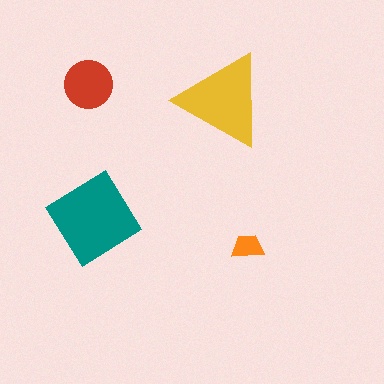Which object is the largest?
The teal diamond.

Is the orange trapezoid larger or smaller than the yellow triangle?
Smaller.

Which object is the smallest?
The orange trapezoid.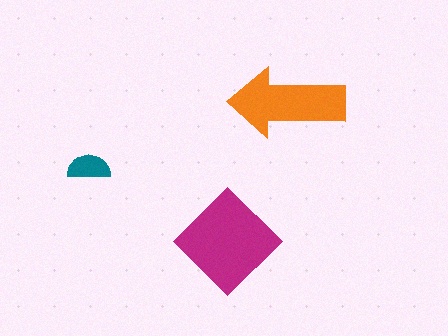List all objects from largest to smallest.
The magenta diamond, the orange arrow, the teal semicircle.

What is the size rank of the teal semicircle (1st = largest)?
3rd.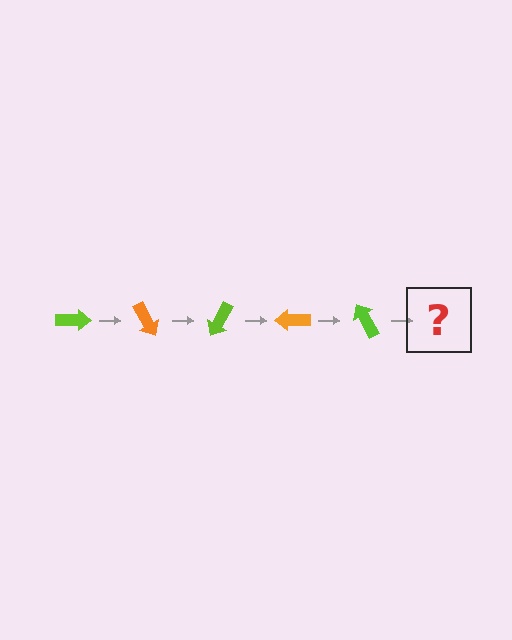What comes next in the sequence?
The next element should be an orange arrow, rotated 300 degrees from the start.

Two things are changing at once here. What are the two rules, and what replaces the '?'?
The two rules are that it rotates 60 degrees each step and the color cycles through lime and orange. The '?' should be an orange arrow, rotated 300 degrees from the start.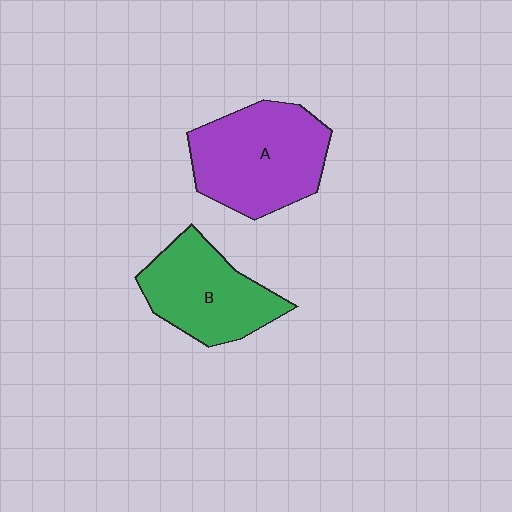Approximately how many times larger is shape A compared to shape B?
Approximately 1.2 times.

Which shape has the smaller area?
Shape B (green).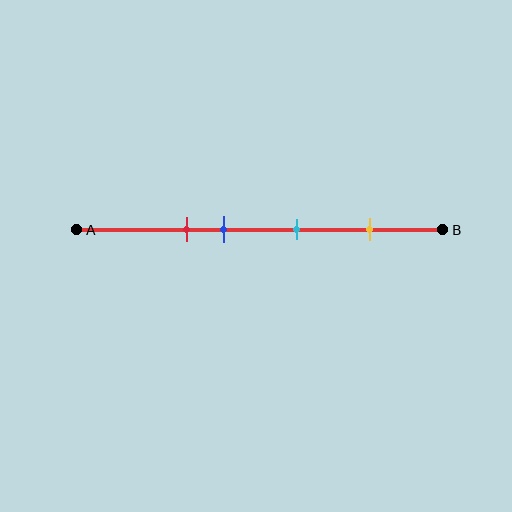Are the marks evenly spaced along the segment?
No, the marks are not evenly spaced.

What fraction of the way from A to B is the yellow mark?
The yellow mark is approximately 80% (0.8) of the way from A to B.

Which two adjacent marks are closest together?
The red and blue marks are the closest adjacent pair.